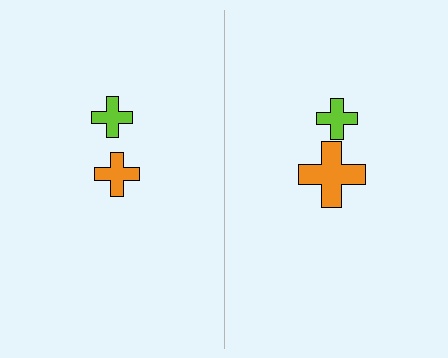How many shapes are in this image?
There are 4 shapes in this image.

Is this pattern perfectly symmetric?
No, the pattern is not perfectly symmetric. The orange cross on the right side has a different size than its mirror counterpart.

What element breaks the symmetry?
The orange cross on the right side has a different size than its mirror counterpart.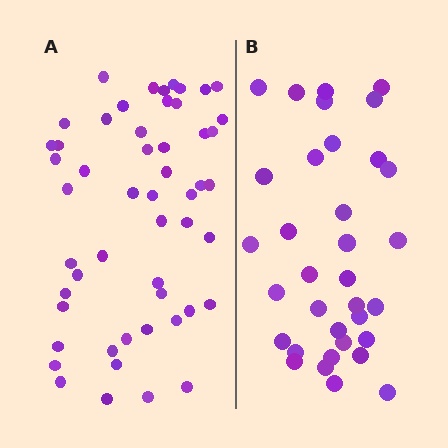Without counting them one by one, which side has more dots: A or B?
Region A (the left region) has more dots.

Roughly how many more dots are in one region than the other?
Region A has approximately 20 more dots than region B.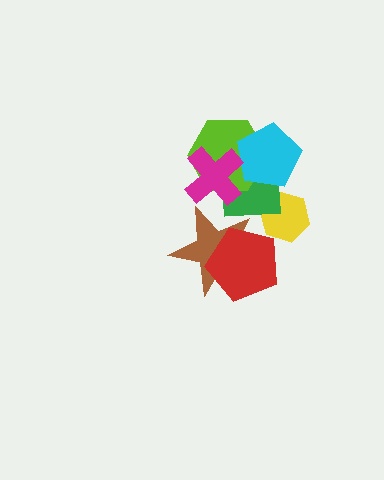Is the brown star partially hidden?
Yes, it is partially covered by another shape.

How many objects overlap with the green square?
5 objects overlap with the green square.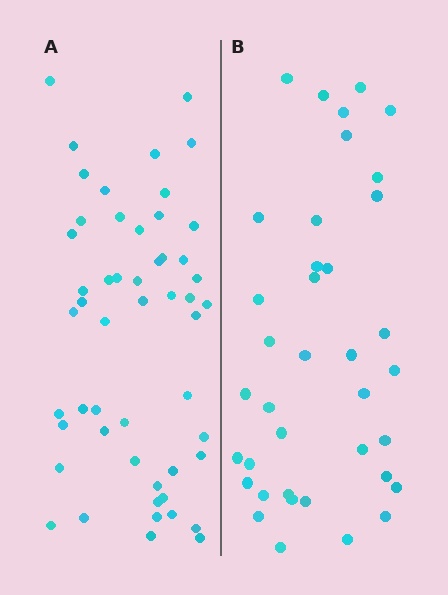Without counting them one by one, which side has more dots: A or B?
Region A (the left region) has more dots.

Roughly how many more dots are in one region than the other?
Region A has approximately 15 more dots than region B.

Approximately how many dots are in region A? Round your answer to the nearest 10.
About 50 dots. (The exact count is 52, which rounds to 50.)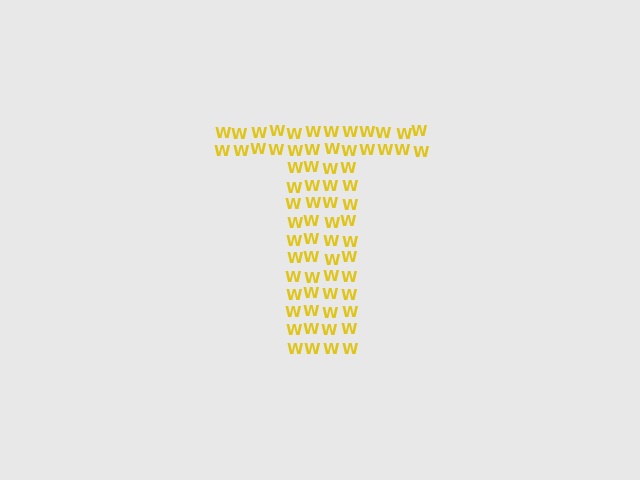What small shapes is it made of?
It is made of small letter W's.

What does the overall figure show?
The overall figure shows the letter T.